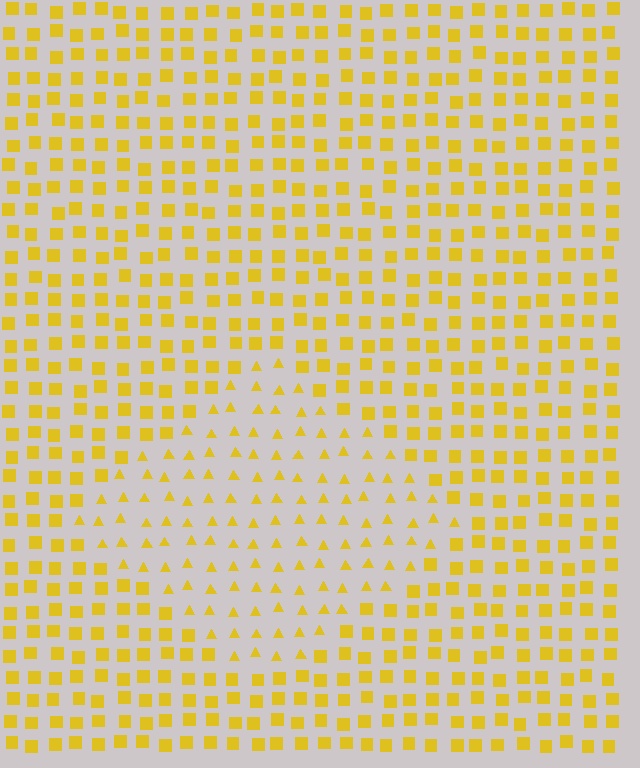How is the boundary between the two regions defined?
The boundary is defined by a change in element shape: triangles inside vs. squares outside. All elements share the same color and spacing.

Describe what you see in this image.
The image is filled with small yellow elements arranged in a uniform grid. A diamond-shaped region contains triangles, while the surrounding area contains squares. The boundary is defined purely by the change in element shape.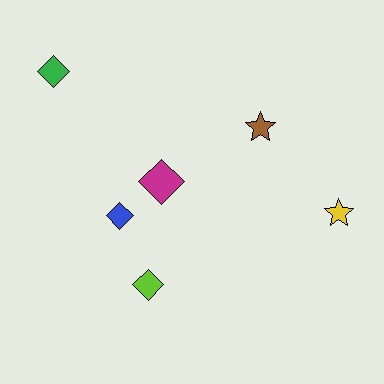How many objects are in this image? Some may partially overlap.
There are 6 objects.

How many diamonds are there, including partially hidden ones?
There are 4 diamonds.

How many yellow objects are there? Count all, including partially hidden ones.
There is 1 yellow object.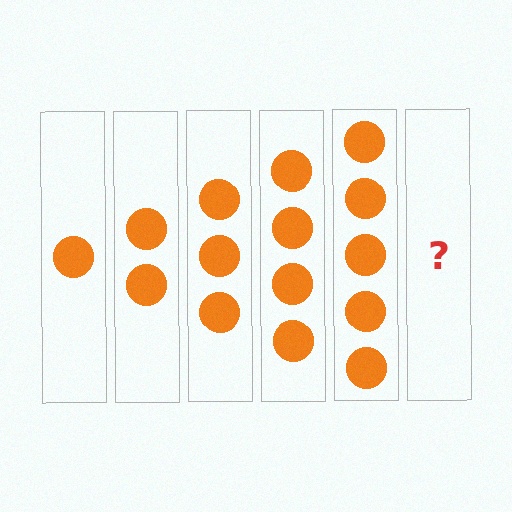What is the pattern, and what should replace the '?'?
The pattern is that each step adds one more circle. The '?' should be 6 circles.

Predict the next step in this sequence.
The next step is 6 circles.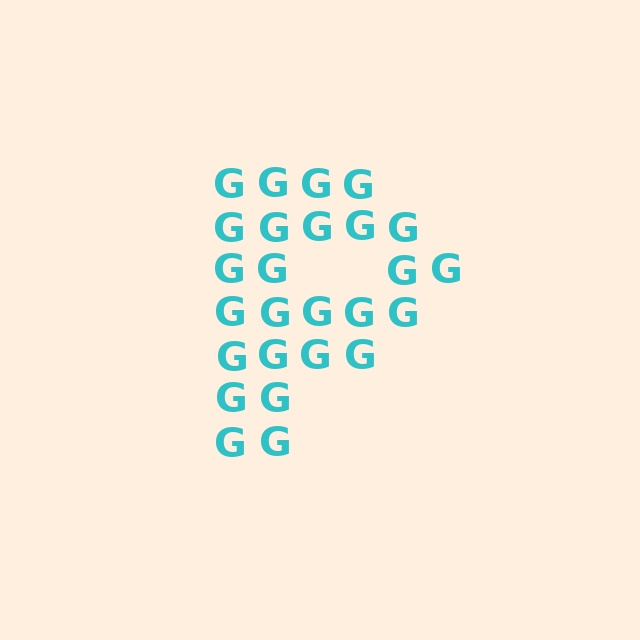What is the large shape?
The large shape is the letter P.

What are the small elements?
The small elements are letter G's.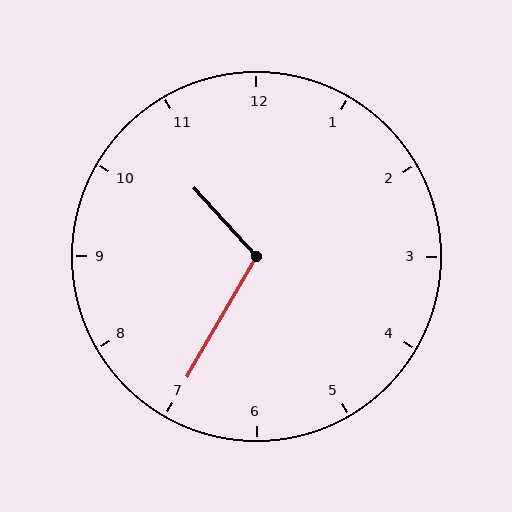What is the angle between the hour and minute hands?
Approximately 108 degrees.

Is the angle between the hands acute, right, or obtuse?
It is obtuse.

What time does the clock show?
10:35.